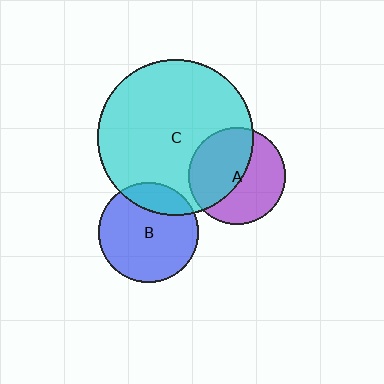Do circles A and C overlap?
Yes.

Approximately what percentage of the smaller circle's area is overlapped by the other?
Approximately 50%.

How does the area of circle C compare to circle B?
Approximately 2.4 times.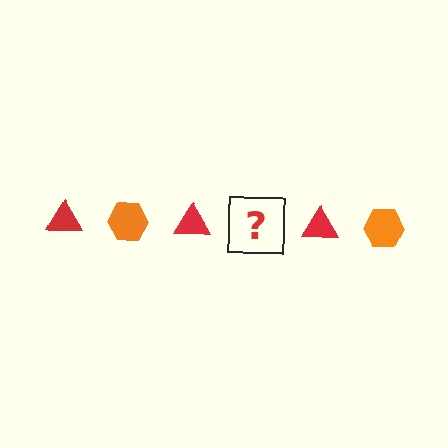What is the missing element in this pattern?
The missing element is an orange hexagon.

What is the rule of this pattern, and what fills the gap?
The rule is that the pattern alternates between red triangle and orange hexagon. The gap should be filled with an orange hexagon.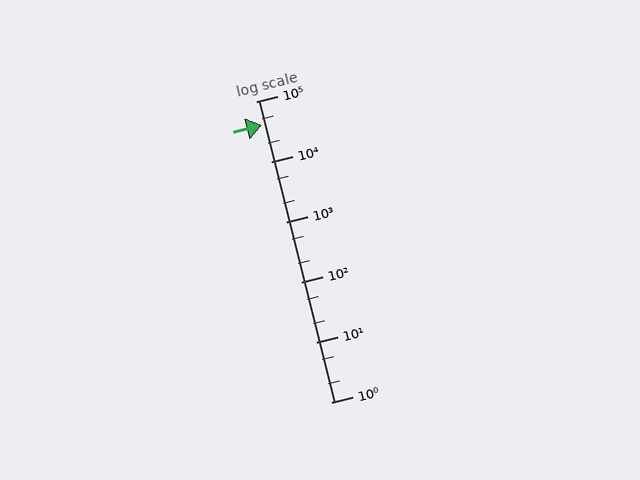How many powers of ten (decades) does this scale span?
The scale spans 5 decades, from 1 to 100000.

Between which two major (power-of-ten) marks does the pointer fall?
The pointer is between 10000 and 100000.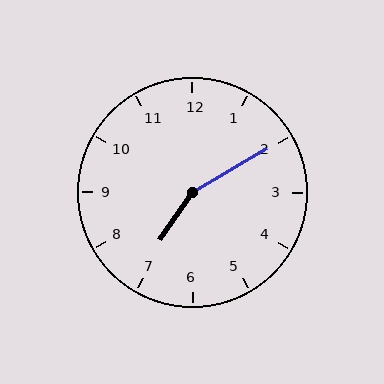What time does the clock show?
7:10.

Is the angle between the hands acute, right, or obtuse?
It is obtuse.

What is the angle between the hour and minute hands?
Approximately 155 degrees.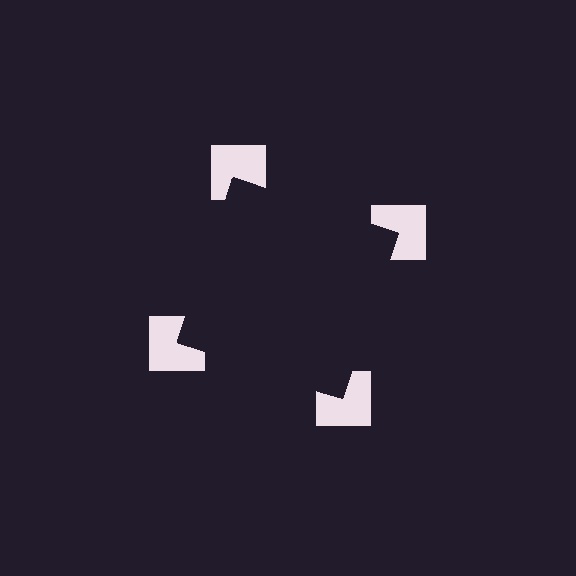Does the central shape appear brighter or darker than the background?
It typically appears slightly darker than the background, even though no actual brightness change is drawn.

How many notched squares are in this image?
There are 4 — one at each vertex of the illusory square.